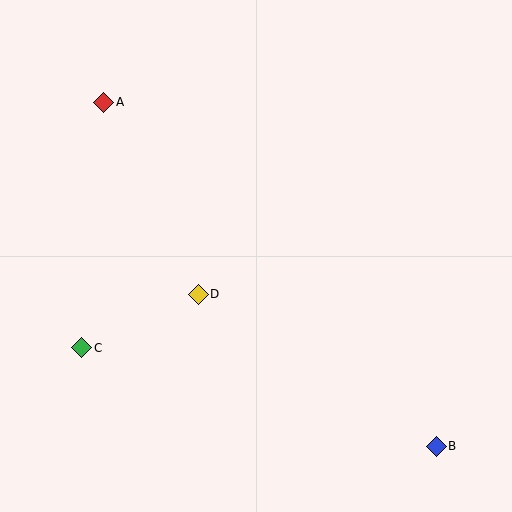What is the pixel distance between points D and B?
The distance between D and B is 282 pixels.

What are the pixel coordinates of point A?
Point A is at (104, 102).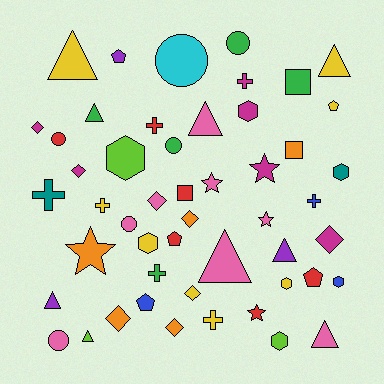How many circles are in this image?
There are 6 circles.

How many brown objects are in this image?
There are no brown objects.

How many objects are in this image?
There are 50 objects.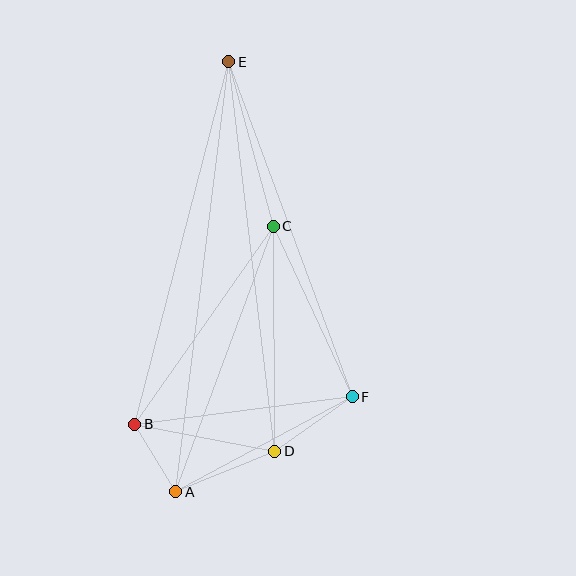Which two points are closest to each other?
Points A and B are closest to each other.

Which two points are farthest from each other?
Points A and E are farthest from each other.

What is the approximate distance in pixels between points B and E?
The distance between B and E is approximately 375 pixels.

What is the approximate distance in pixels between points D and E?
The distance between D and E is approximately 393 pixels.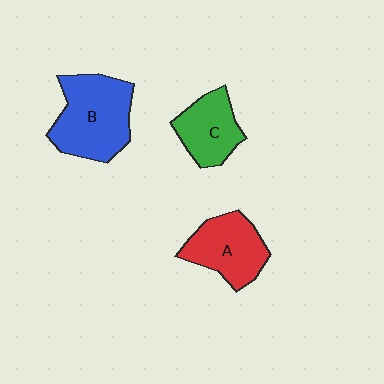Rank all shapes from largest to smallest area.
From largest to smallest: B (blue), A (red), C (green).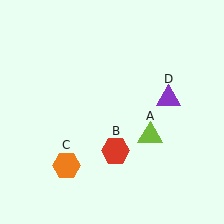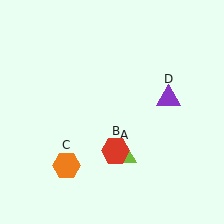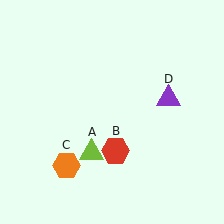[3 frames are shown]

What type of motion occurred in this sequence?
The lime triangle (object A) rotated clockwise around the center of the scene.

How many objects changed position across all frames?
1 object changed position: lime triangle (object A).